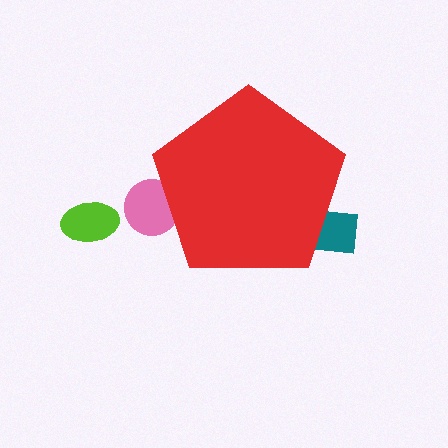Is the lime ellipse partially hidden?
No, the lime ellipse is fully visible.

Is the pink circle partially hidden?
Yes, the pink circle is partially hidden behind the red pentagon.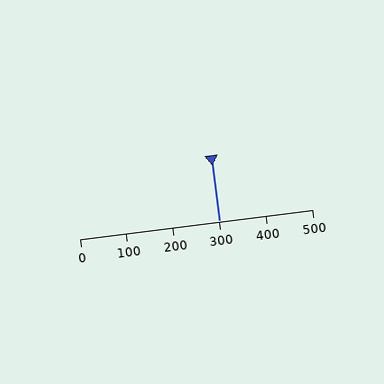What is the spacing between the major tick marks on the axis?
The major ticks are spaced 100 apart.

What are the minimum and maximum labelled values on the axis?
The axis runs from 0 to 500.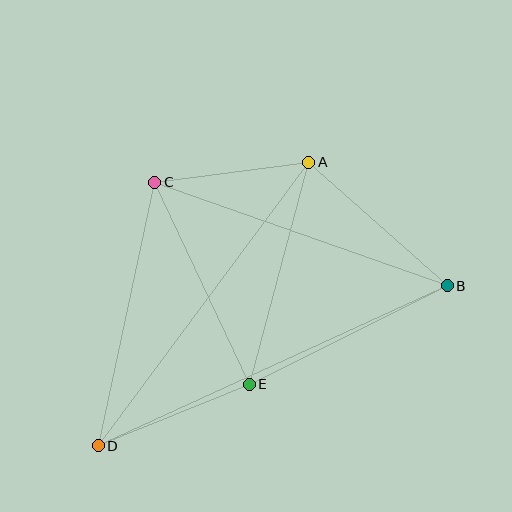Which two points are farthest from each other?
Points B and D are farthest from each other.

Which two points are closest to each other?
Points A and C are closest to each other.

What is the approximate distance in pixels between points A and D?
The distance between A and D is approximately 353 pixels.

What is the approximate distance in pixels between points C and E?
The distance between C and E is approximately 223 pixels.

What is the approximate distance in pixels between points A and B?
The distance between A and B is approximately 186 pixels.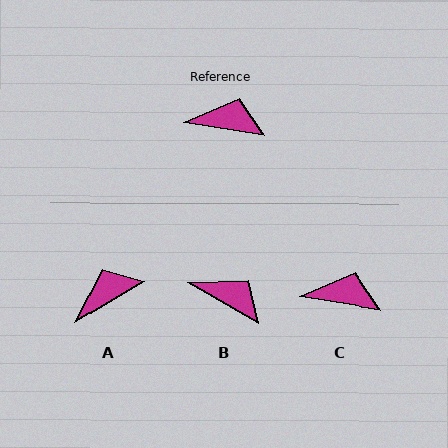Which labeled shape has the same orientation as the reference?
C.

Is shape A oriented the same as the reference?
No, it is off by about 40 degrees.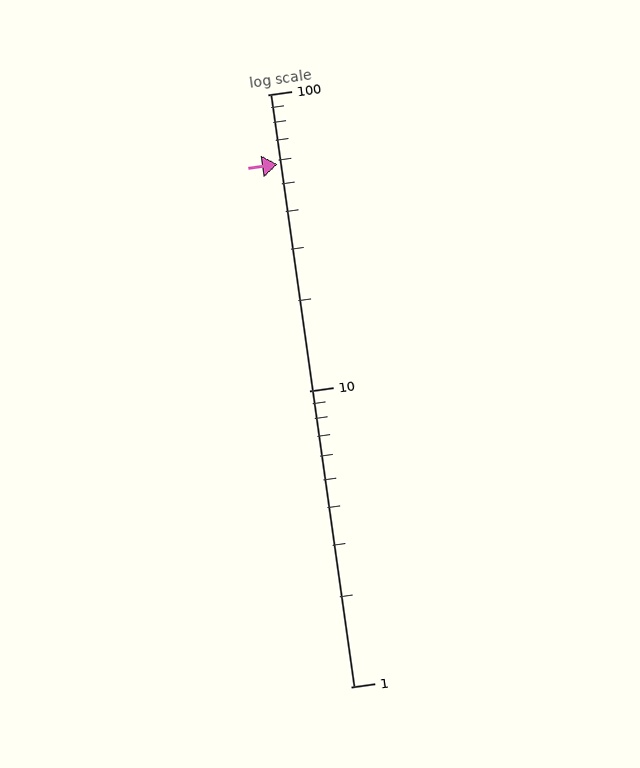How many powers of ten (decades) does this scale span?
The scale spans 2 decades, from 1 to 100.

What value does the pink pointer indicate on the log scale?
The pointer indicates approximately 58.